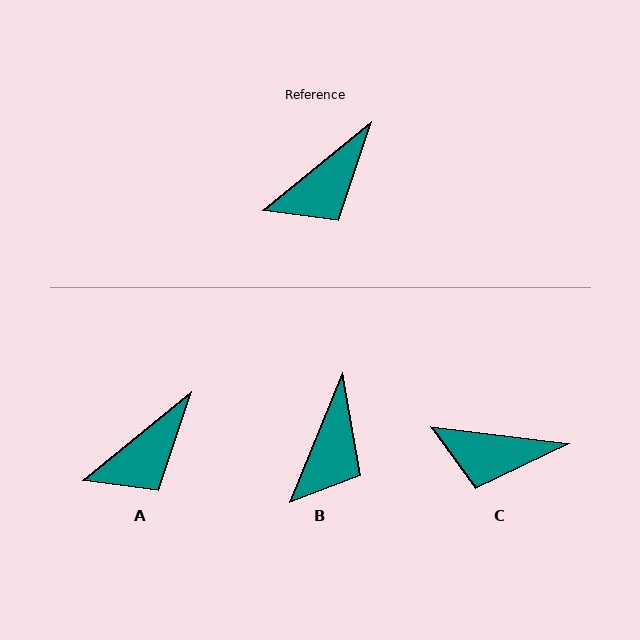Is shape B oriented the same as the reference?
No, it is off by about 29 degrees.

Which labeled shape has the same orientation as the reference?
A.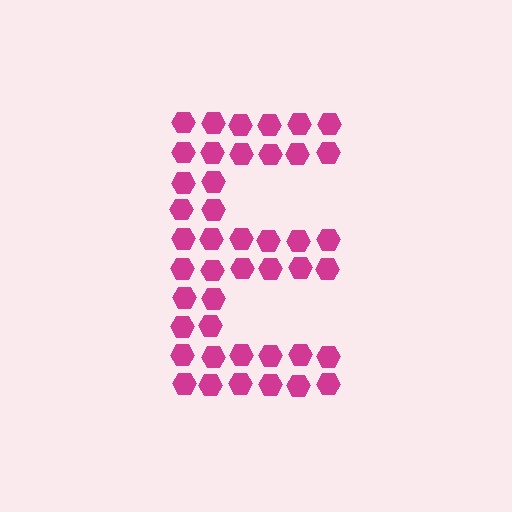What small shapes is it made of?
It is made of small hexagons.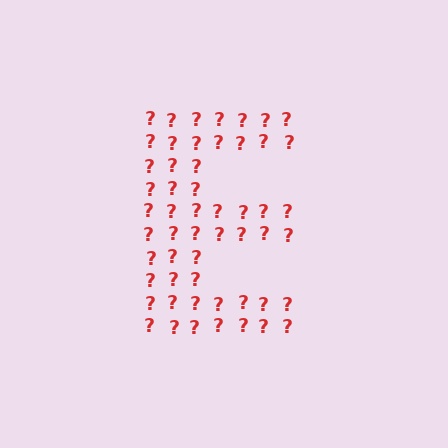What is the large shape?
The large shape is the letter E.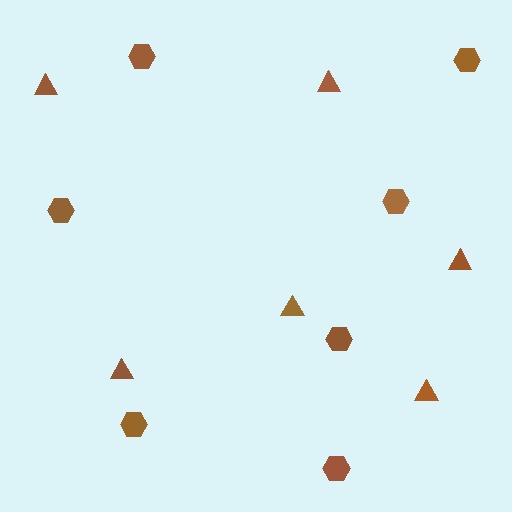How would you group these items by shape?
There are 2 groups: one group of triangles (6) and one group of hexagons (7).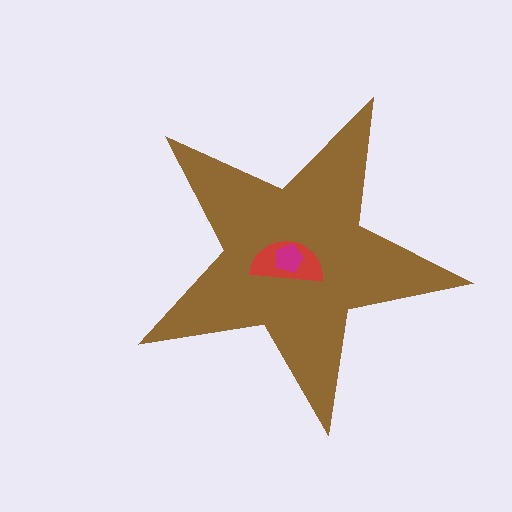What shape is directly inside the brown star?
The red semicircle.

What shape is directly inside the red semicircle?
The magenta pentagon.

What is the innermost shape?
The magenta pentagon.